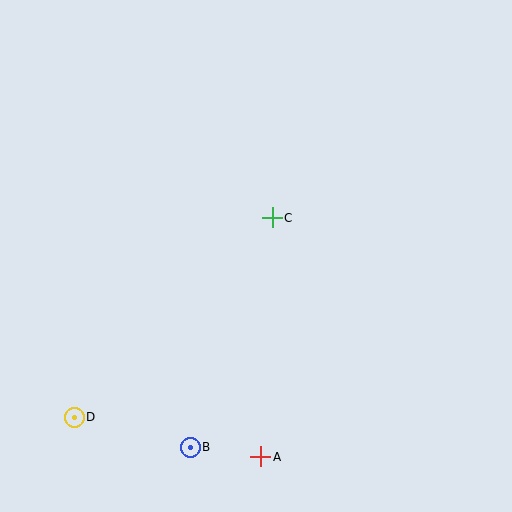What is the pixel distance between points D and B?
The distance between D and B is 120 pixels.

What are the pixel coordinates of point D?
Point D is at (74, 417).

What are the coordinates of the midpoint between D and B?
The midpoint between D and B is at (132, 432).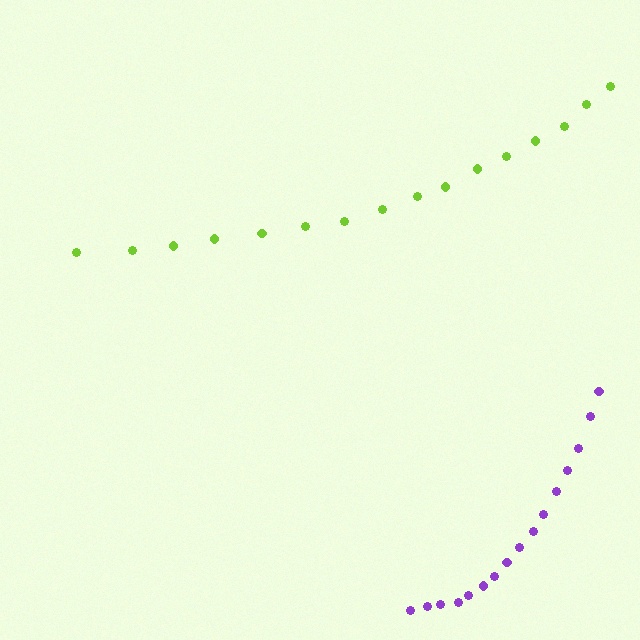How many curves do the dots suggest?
There are 2 distinct paths.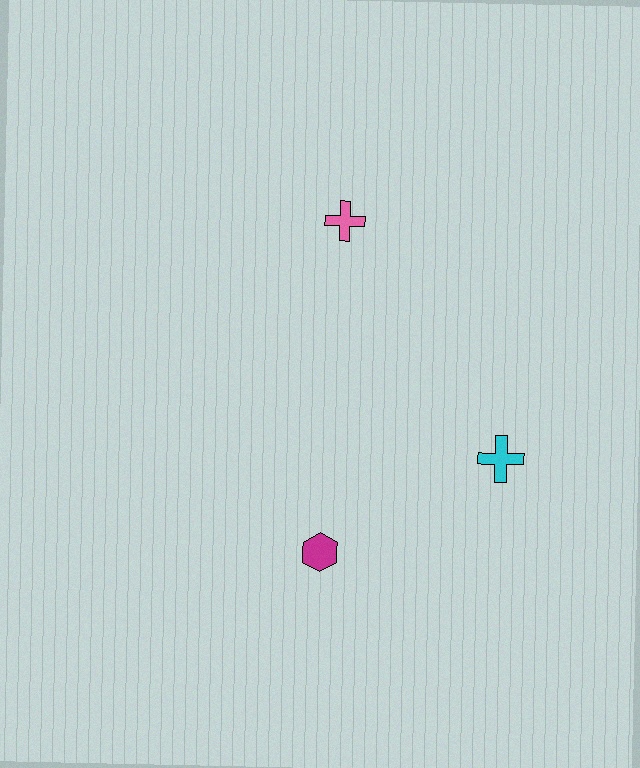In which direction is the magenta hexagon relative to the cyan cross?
The magenta hexagon is to the left of the cyan cross.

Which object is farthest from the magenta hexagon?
The pink cross is farthest from the magenta hexagon.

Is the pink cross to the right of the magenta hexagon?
Yes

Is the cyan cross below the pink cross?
Yes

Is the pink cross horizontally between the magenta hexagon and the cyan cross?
Yes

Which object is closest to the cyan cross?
The magenta hexagon is closest to the cyan cross.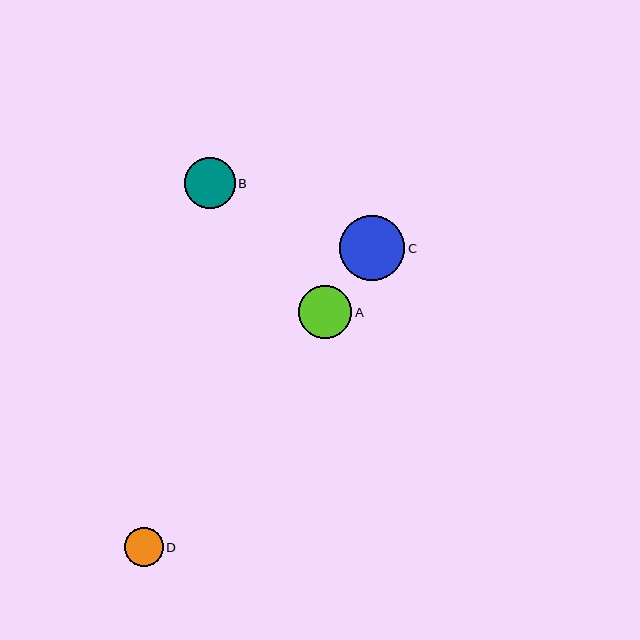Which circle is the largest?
Circle C is the largest with a size of approximately 65 pixels.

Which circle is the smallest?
Circle D is the smallest with a size of approximately 39 pixels.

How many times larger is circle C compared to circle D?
Circle C is approximately 1.7 times the size of circle D.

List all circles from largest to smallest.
From largest to smallest: C, A, B, D.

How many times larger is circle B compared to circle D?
Circle B is approximately 1.3 times the size of circle D.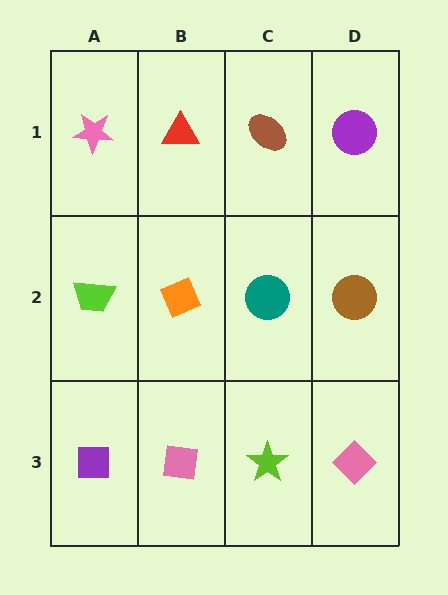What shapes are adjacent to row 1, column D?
A brown circle (row 2, column D), a brown ellipse (row 1, column C).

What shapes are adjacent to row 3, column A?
A lime trapezoid (row 2, column A), a pink square (row 3, column B).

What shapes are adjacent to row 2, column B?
A red triangle (row 1, column B), a pink square (row 3, column B), a lime trapezoid (row 2, column A), a teal circle (row 2, column C).